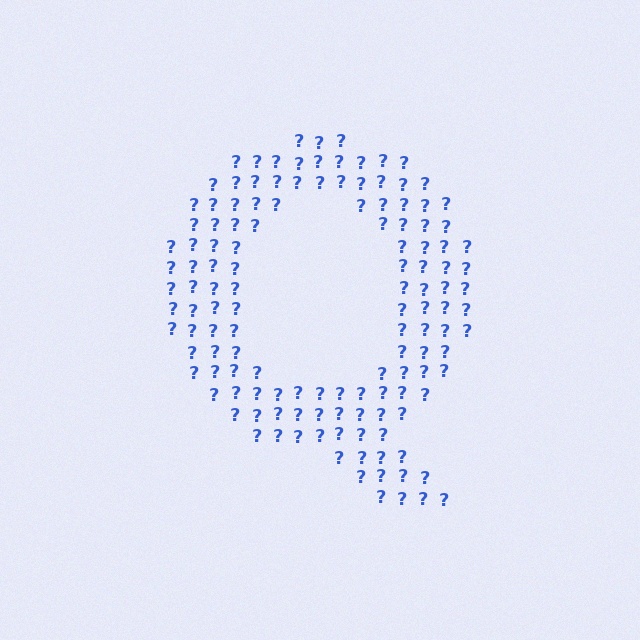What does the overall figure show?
The overall figure shows the letter Q.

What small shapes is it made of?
It is made of small question marks.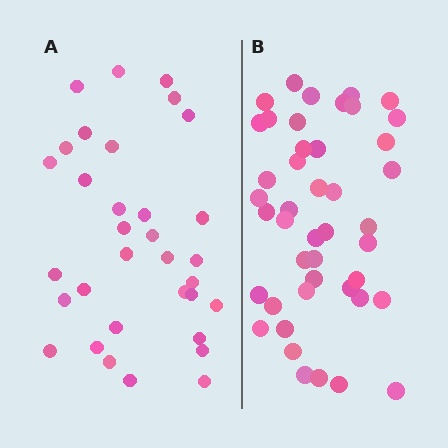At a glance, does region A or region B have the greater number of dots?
Region B (the right region) has more dots.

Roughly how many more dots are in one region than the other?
Region B has roughly 12 or so more dots than region A.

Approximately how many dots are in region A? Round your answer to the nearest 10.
About 30 dots. (The exact count is 33, which rounds to 30.)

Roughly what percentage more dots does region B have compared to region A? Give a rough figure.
About 35% more.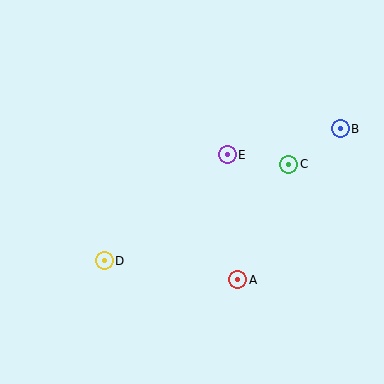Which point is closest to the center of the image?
Point E at (227, 155) is closest to the center.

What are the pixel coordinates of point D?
Point D is at (105, 261).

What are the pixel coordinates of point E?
Point E is at (227, 155).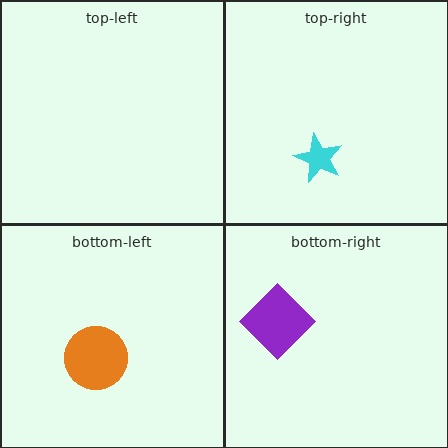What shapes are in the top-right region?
The cyan star.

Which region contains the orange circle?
The bottom-left region.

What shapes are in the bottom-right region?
The purple diamond.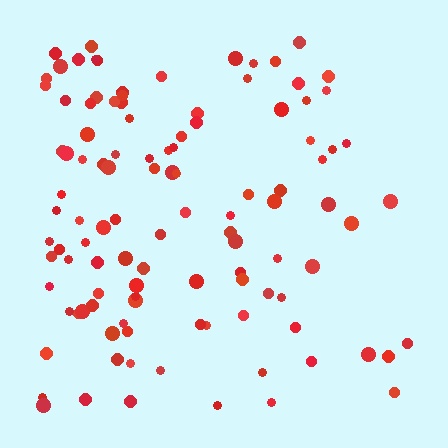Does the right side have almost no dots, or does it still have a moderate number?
Still a moderate number, just noticeably fewer than the left.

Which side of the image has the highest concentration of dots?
The left.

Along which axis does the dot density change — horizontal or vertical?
Horizontal.